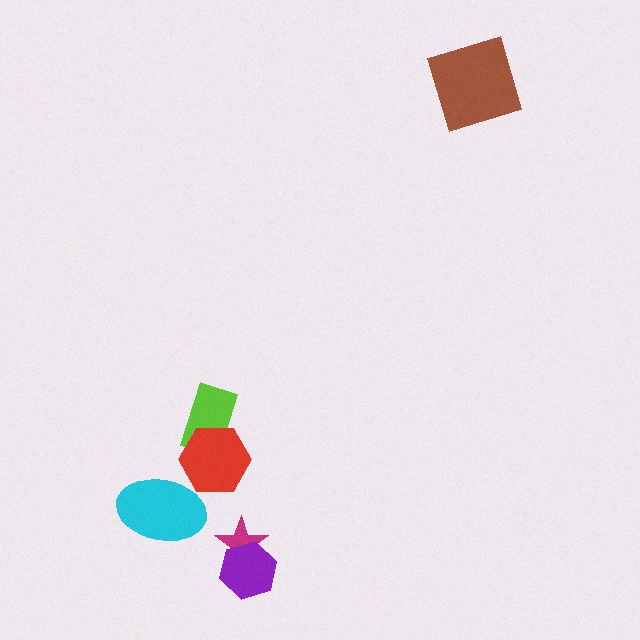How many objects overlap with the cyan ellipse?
1 object overlaps with the cyan ellipse.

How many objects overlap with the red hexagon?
2 objects overlap with the red hexagon.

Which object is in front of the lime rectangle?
The red hexagon is in front of the lime rectangle.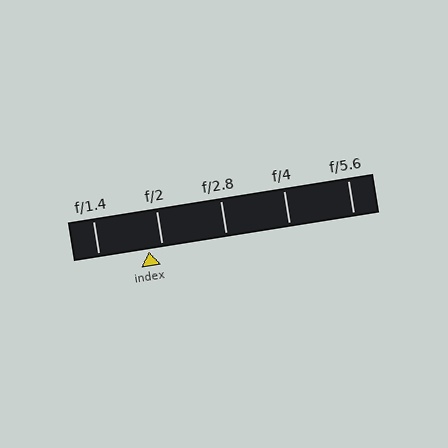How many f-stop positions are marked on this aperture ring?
There are 5 f-stop positions marked.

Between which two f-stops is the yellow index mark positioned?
The index mark is between f/1.4 and f/2.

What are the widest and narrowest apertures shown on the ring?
The widest aperture shown is f/1.4 and the narrowest is f/5.6.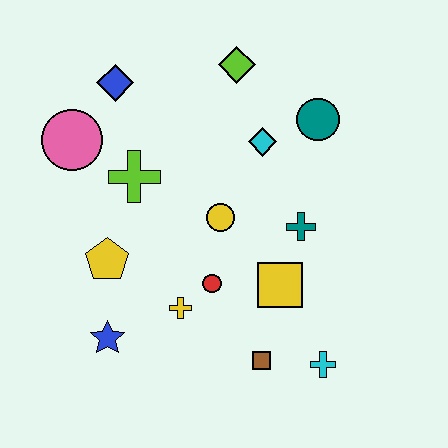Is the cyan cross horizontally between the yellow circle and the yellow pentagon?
No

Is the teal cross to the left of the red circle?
No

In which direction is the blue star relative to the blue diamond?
The blue star is below the blue diamond.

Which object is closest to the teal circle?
The cyan diamond is closest to the teal circle.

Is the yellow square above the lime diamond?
No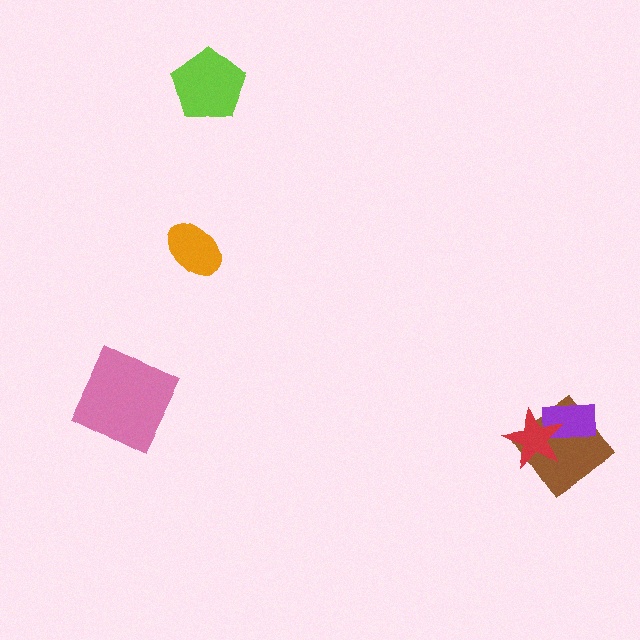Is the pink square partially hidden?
No, no other shape covers it.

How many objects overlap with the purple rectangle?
2 objects overlap with the purple rectangle.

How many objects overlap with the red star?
2 objects overlap with the red star.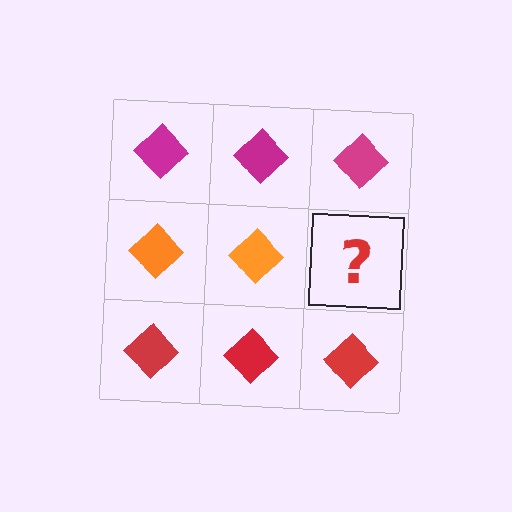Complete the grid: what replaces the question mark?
The question mark should be replaced with an orange diamond.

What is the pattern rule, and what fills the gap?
The rule is that each row has a consistent color. The gap should be filled with an orange diamond.